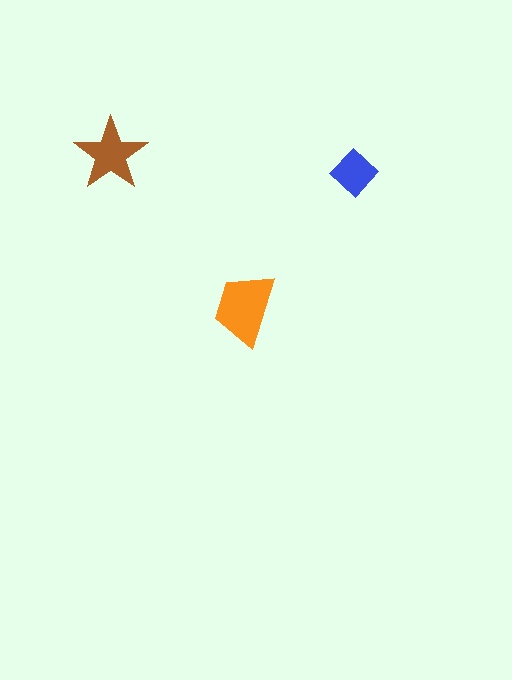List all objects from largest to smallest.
The orange trapezoid, the brown star, the blue diamond.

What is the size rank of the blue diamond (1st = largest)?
3rd.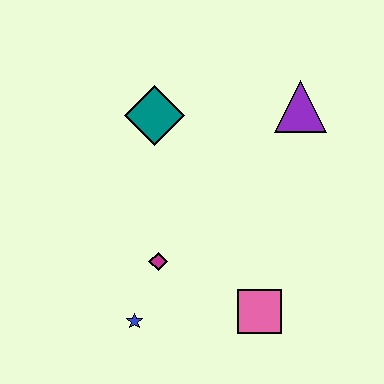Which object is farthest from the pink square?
The teal diamond is farthest from the pink square.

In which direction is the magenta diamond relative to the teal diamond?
The magenta diamond is below the teal diamond.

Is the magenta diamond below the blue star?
No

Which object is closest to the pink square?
The magenta diamond is closest to the pink square.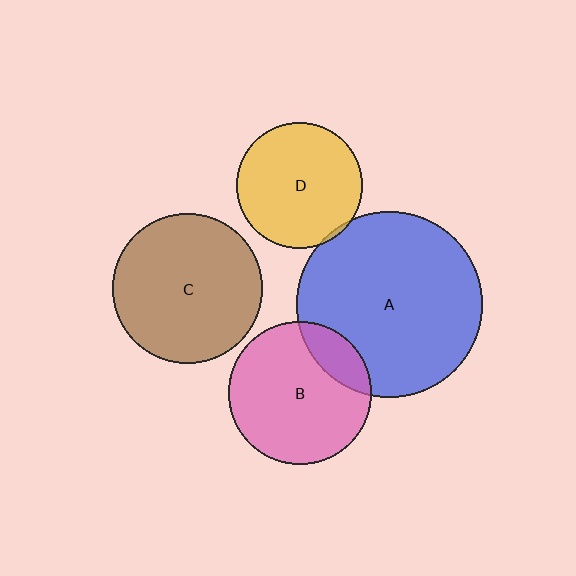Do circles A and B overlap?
Yes.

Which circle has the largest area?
Circle A (blue).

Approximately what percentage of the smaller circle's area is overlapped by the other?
Approximately 15%.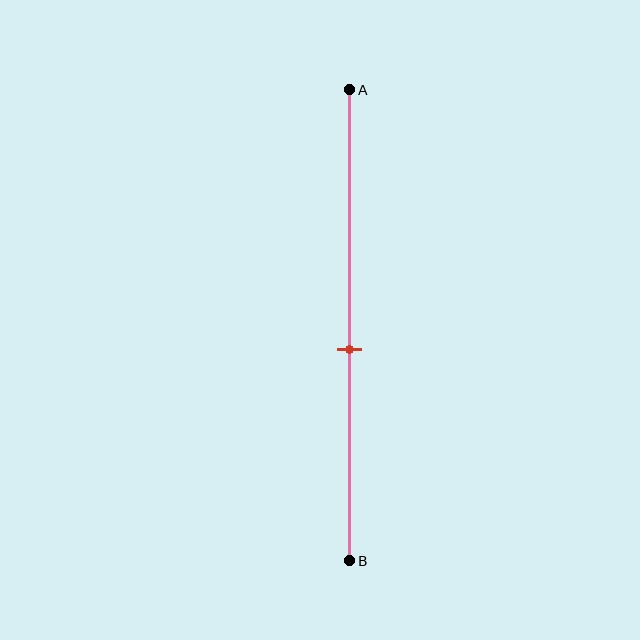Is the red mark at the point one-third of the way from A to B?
No, the mark is at about 55% from A, not at the 33% one-third point.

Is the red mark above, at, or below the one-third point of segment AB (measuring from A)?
The red mark is below the one-third point of segment AB.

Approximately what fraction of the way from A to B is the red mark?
The red mark is approximately 55% of the way from A to B.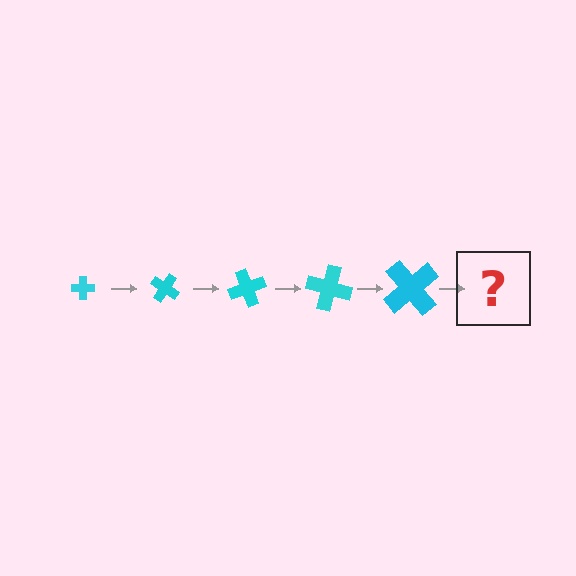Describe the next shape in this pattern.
It should be a cross, larger than the previous one and rotated 175 degrees from the start.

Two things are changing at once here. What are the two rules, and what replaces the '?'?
The two rules are that the cross grows larger each step and it rotates 35 degrees each step. The '?' should be a cross, larger than the previous one and rotated 175 degrees from the start.